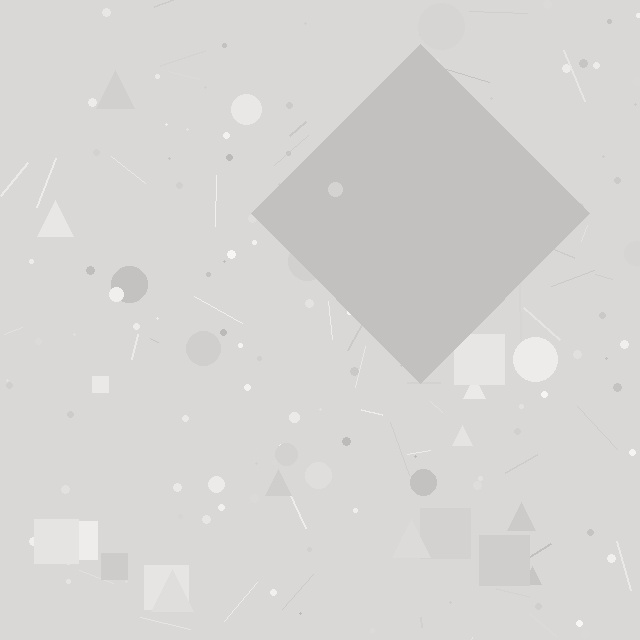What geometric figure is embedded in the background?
A diamond is embedded in the background.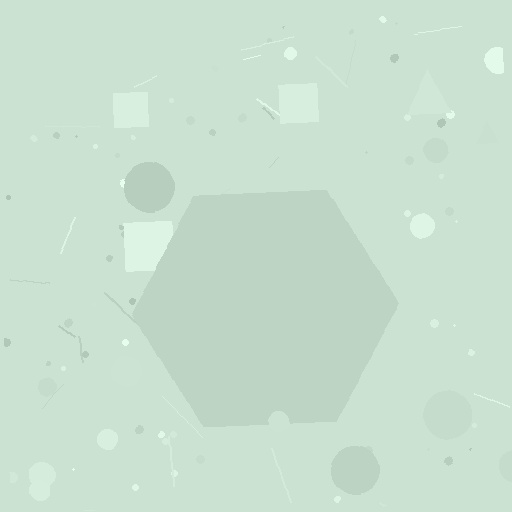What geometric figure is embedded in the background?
A hexagon is embedded in the background.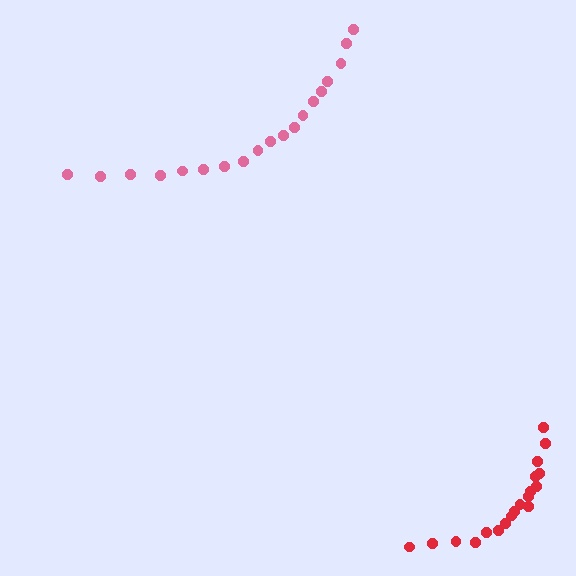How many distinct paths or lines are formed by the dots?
There are 2 distinct paths.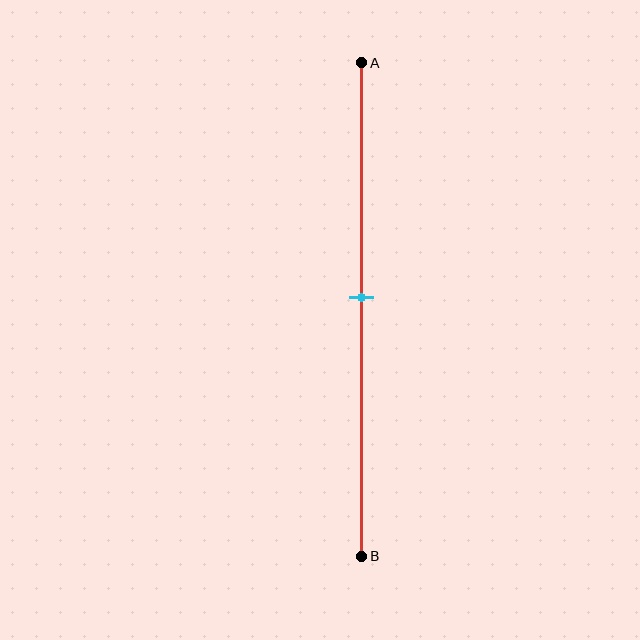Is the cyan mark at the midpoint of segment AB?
Yes, the mark is approximately at the midpoint.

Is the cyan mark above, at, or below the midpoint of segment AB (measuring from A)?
The cyan mark is approximately at the midpoint of segment AB.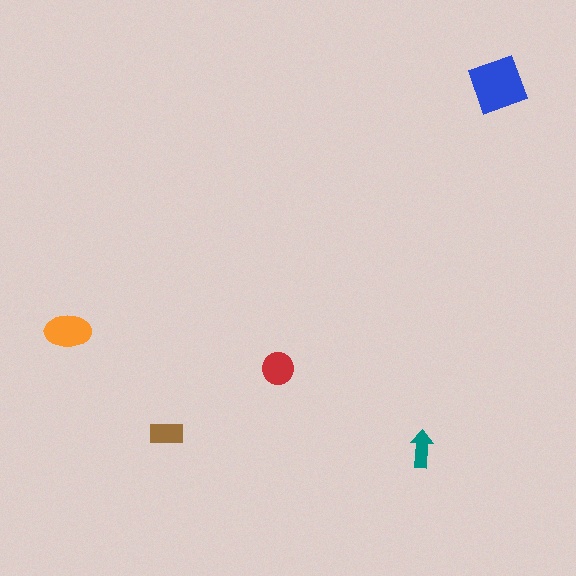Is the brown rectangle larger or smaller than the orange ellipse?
Smaller.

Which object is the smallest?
The teal arrow.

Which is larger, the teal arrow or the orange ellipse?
The orange ellipse.